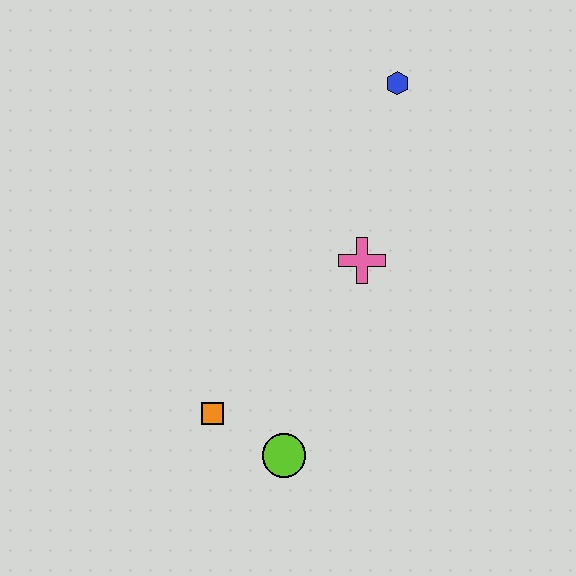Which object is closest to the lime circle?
The orange square is closest to the lime circle.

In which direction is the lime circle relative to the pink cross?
The lime circle is below the pink cross.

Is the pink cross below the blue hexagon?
Yes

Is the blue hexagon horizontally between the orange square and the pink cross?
No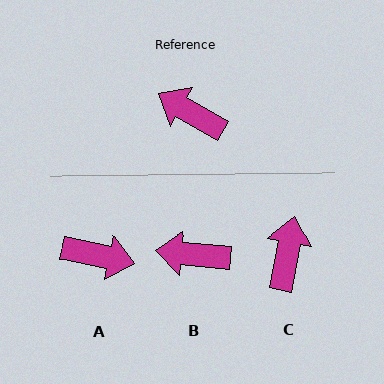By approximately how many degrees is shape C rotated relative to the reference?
Approximately 71 degrees clockwise.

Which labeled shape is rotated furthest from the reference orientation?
A, about 162 degrees away.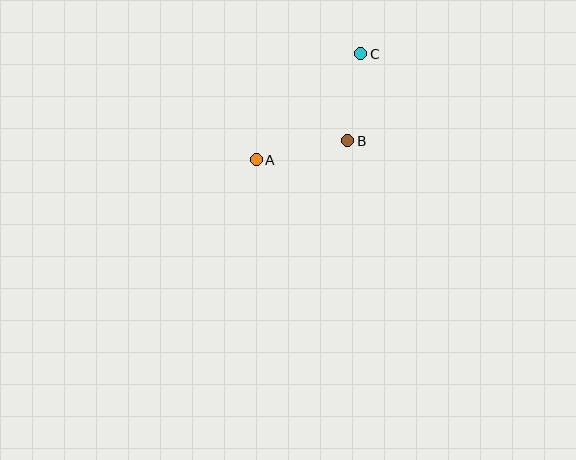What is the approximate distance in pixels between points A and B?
The distance between A and B is approximately 93 pixels.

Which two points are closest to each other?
Points B and C are closest to each other.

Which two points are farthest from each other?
Points A and C are farthest from each other.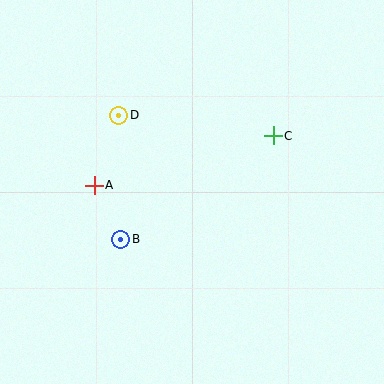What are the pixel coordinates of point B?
Point B is at (121, 239).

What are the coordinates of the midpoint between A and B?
The midpoint between A and B is at (107, 212).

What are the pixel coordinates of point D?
Point D is at (119, 115).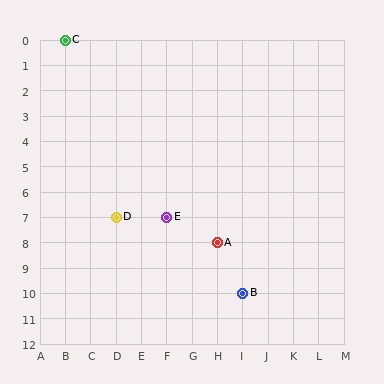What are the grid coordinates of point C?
Point C is at grid coordinates (B, 0).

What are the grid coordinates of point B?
Point B is at grid coordinates (I, 10).